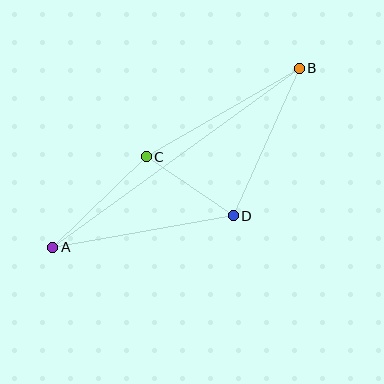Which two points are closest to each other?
Points C and D are closest to each other.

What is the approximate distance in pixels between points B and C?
The distance between B and C is approximately 177 pixels.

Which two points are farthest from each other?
Points A and B are farthest from each other.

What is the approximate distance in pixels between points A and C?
The distance between A and C is approximately 130 pixels.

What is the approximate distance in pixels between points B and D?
The distance between B and D is approximately 161 pixels.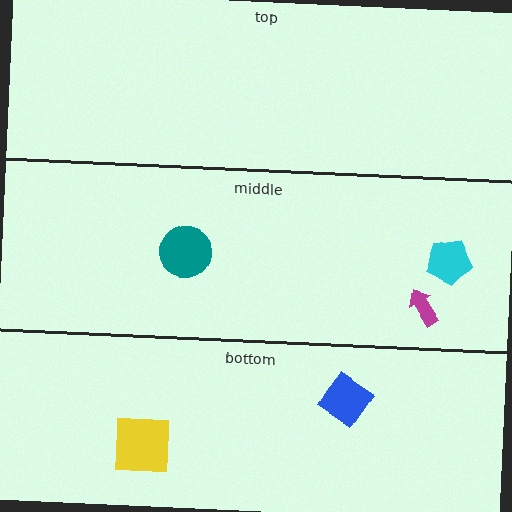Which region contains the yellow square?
The bottom region.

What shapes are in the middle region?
The teal circle, the cyan pentagon, the magenta arrow.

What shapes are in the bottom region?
The yellow square, the blue diamond.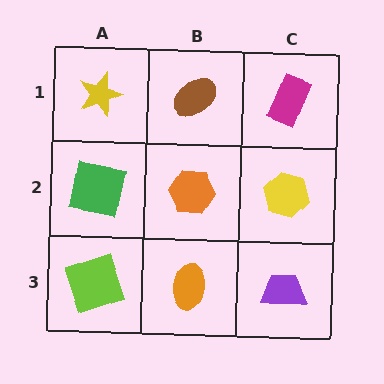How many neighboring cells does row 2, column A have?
3.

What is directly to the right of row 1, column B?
A magenta rectangle.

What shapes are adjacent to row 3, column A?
A green square (row 2, column A), an orange ellipse (row 3, column B).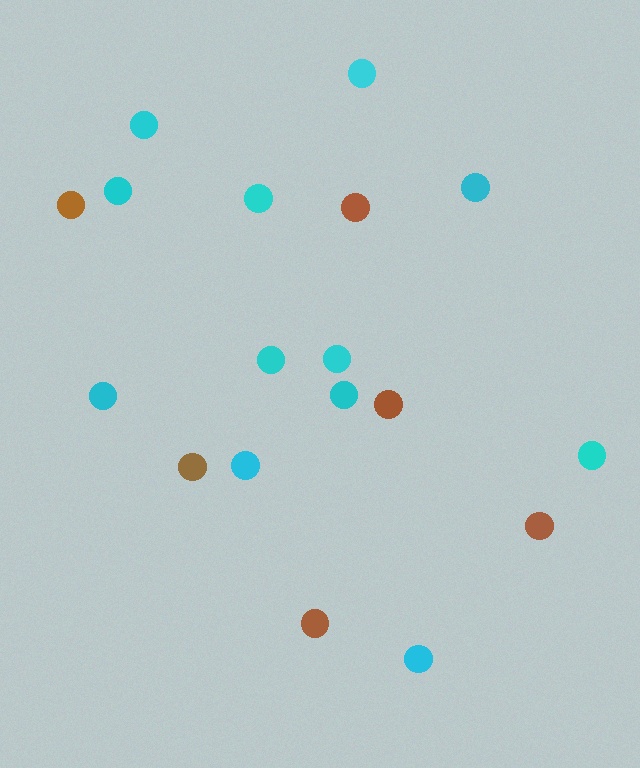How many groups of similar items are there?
There are 2 groups: one group of cyan circles (12) and one group of brown circles (6).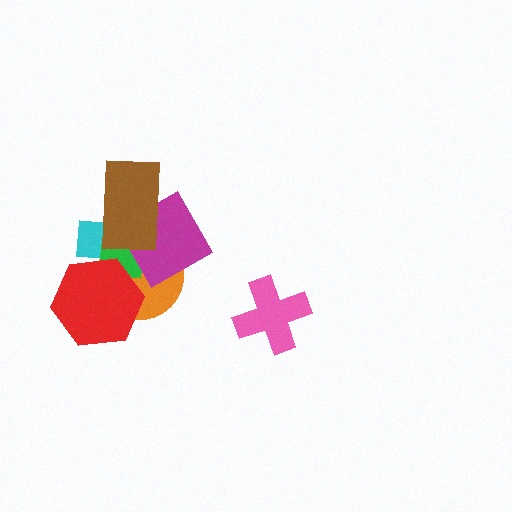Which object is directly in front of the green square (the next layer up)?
The red hexagon is directly in front of the green square.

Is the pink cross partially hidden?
No, no other shape covers it.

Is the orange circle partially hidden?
Yes, it is partially covered by another shape.